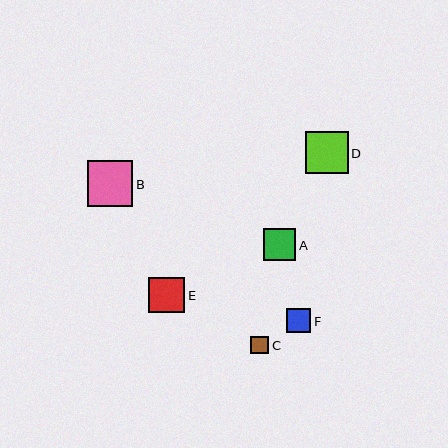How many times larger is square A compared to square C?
Square A is approximately 1.8 times the size of square C.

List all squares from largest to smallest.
From largest to smallest: B, D, E, A, F, C.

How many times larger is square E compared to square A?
Square E is approximately 1.1 times the size of square A.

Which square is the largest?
Square B is the largest with a size of approximately 46 pixels.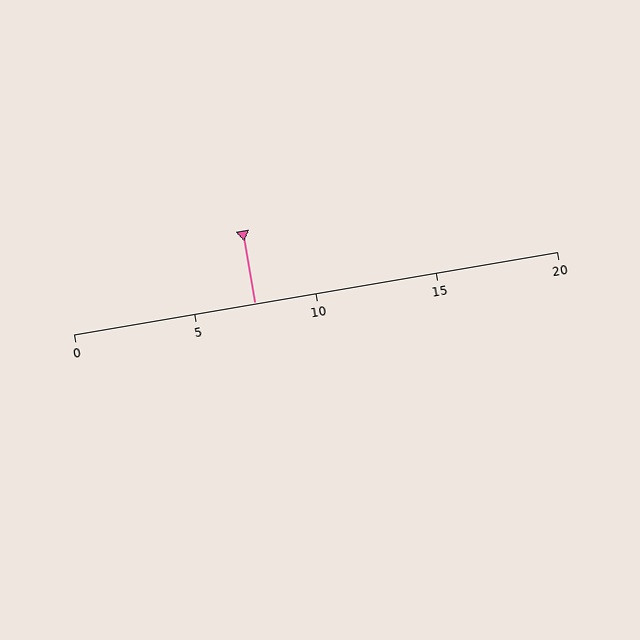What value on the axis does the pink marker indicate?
The marker indicates approximately 7.5.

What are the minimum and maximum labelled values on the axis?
The axis runs from 0 to 20.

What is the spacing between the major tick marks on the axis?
The major ticks are spaced 5 apart.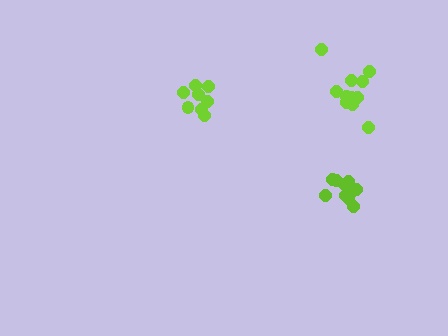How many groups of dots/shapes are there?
There are 3 groups.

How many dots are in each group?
Group 1: 10 dots, Group 2: 8 dots, Group 3: 11 dots (29 total).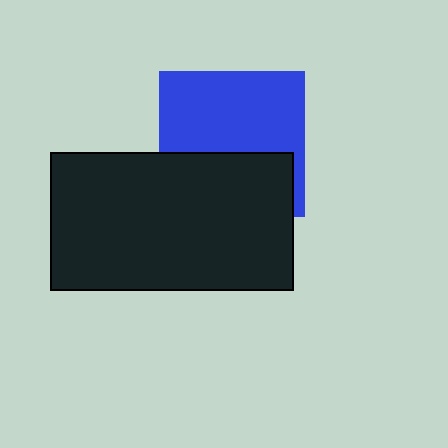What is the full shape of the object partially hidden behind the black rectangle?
The partially hidden object is a blue square.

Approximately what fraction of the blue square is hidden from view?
Roughly 41% of the blue square is hidden behind the black rectangle.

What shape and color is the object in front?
The object in front is a black rectangle.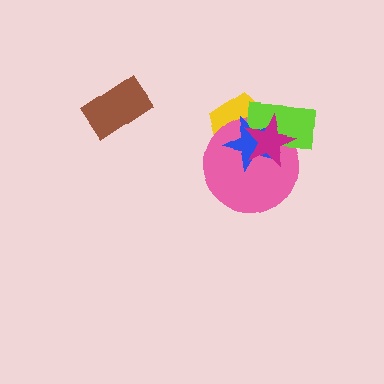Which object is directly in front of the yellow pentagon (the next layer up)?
The pink circle is directly in front of the yellow pentagon.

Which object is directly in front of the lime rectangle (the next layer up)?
The blue star is directly in front of the lime rectangle.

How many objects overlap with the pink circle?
4 objects overlap with the pink circle.